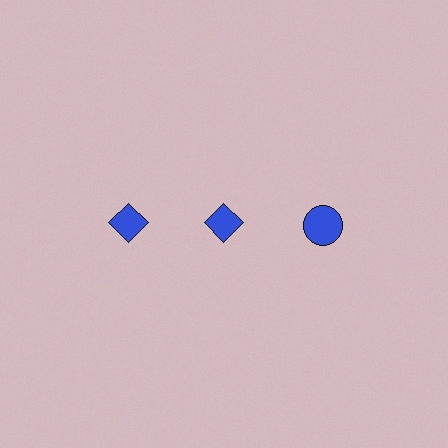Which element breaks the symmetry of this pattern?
The blue circle in the top row, center column breaks the symmetry. All other shapes are blue diamonds.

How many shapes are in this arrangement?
There are 3 shapes arranged in a grid pattern.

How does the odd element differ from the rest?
It has a different shape: circle instead of diamond.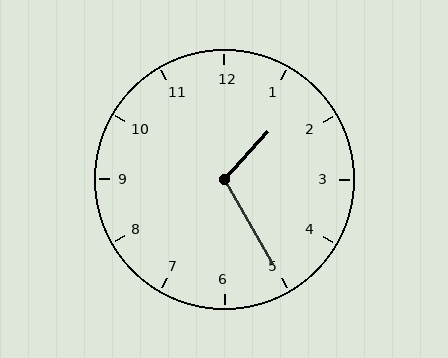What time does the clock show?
1:25.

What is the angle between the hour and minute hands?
Approximately 108 degrees.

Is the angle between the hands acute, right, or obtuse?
It is obtuse.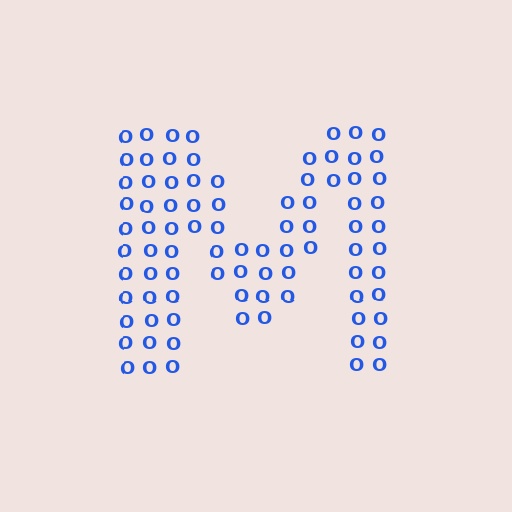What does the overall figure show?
The overall figure shows the letter M.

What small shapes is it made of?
It is made of small letter O's.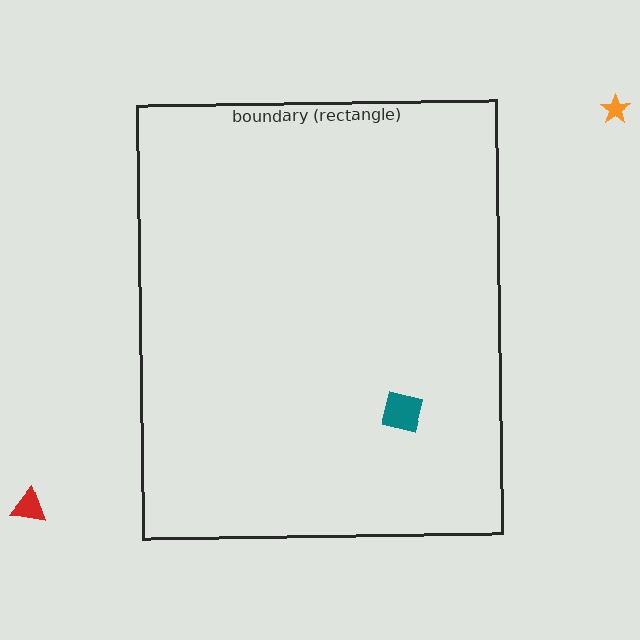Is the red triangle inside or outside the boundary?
Outside.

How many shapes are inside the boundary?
1 inside, 2 outside.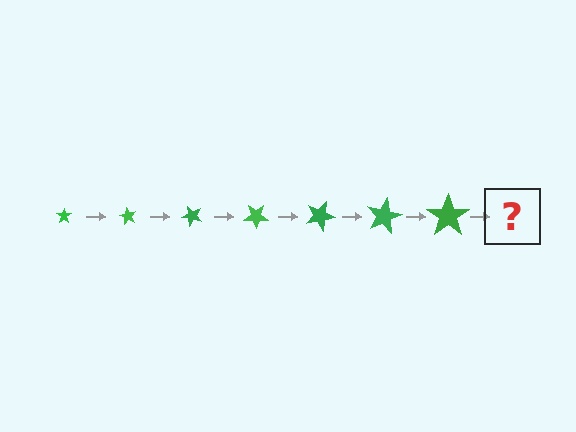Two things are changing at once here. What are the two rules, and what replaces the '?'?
The two rules are that the star grows larger each step and it rotates 60 degrees each step. The '?' should be a star, larger than the previous one and rotated 420 degrees from the start.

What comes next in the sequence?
The next element should be a star, larger than the previous one and rotated 420 degrees from the start.